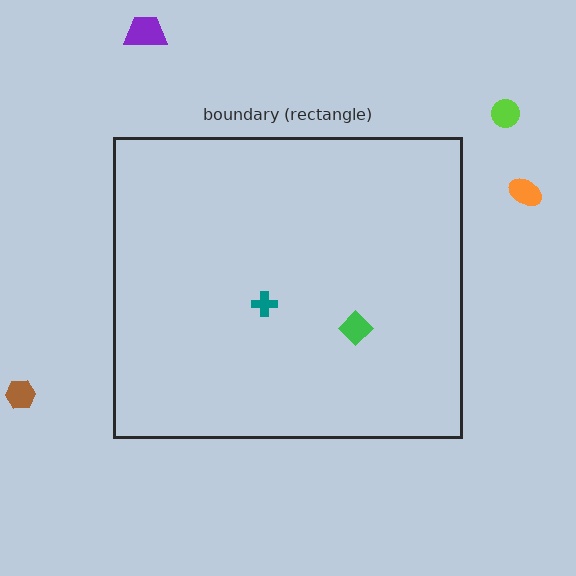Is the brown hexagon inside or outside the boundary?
Outside.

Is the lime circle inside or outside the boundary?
Outside.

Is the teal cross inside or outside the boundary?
Inside.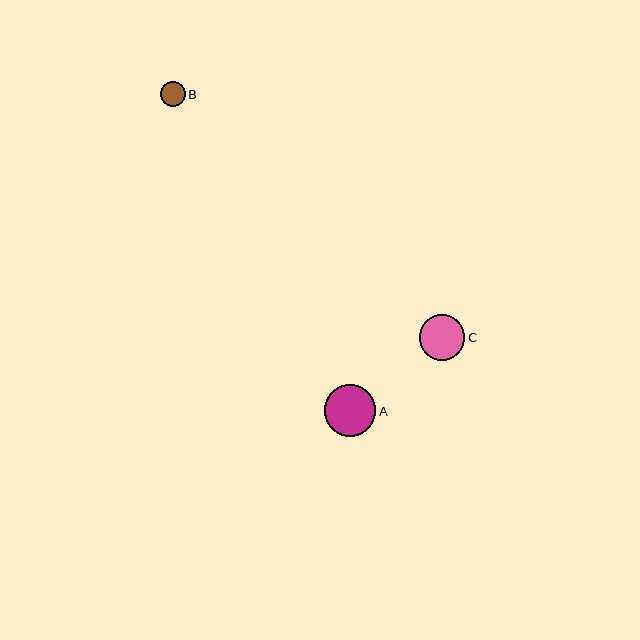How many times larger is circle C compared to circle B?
Circle C is approximately 1.8 times the size of circle B.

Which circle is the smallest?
Circle B is the smallest with a size of approximately 25 pixels.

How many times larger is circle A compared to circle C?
Circle A is approximately 1.1 times the size of circle C.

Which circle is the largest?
Circle A is the largest with a size of approximately 52 pixels.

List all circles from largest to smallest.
From largest to smallest: A, C, B.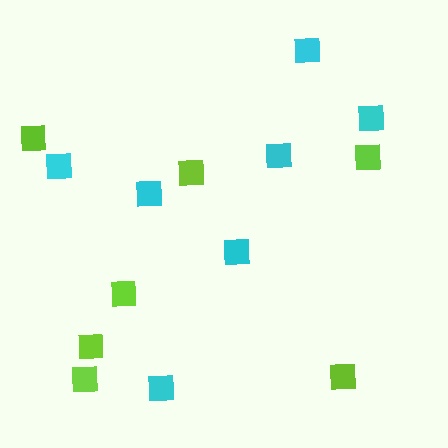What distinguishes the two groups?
There are 2 groups: one group of cyan squares (7) and one group of lime squares (7).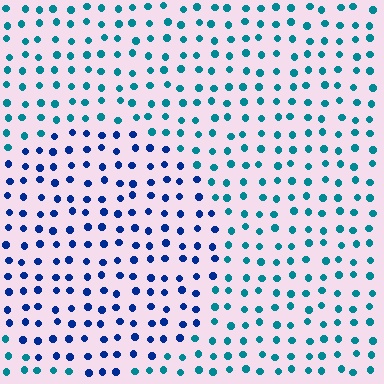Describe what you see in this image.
The image is filled with small teal elements in a uniform arrangement. A circle-shaped region is visible where the elements are tinted to a slightly different hue, forming a subtle color boundary.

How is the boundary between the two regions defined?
The boundary is defined purely by a slight shift in hue (about 39 degrees). Spacing, size, and orientation are identical on both sides.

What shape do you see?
I see a circle.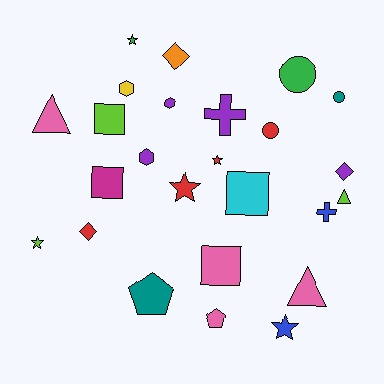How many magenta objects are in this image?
There is 1 magenta object.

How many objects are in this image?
There are 25 objects.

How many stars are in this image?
There are 5 stars.